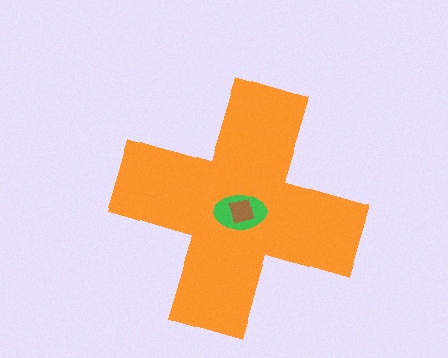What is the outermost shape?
The orange cross.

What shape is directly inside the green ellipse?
The brown square.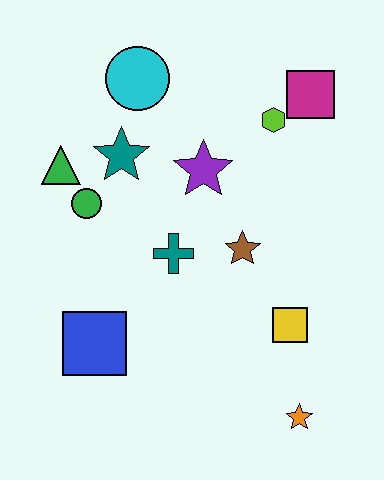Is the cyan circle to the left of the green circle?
No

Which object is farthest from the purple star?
The orange star is farthest from the purple star.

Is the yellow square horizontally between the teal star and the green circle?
No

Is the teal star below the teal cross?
No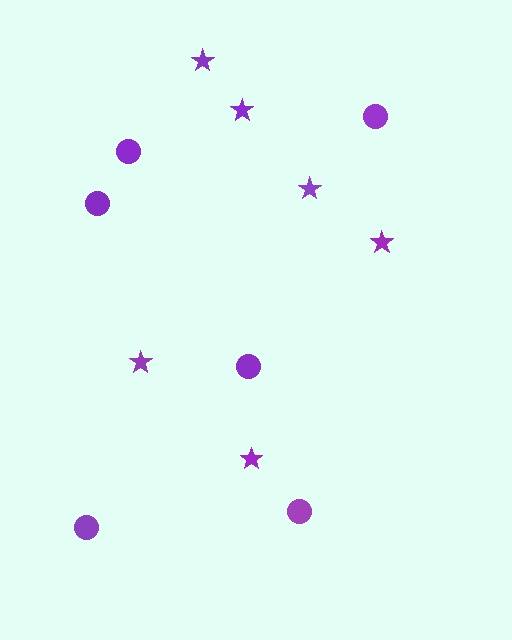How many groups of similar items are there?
There are 2 groups: one group of stars (6) and one group of circles (6).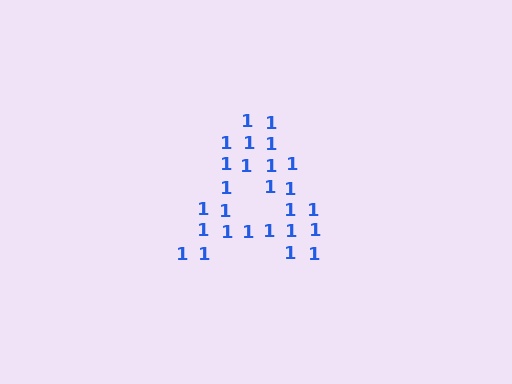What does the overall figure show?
The overall figure shows the letter A.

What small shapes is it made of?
It is made of small digit 1's.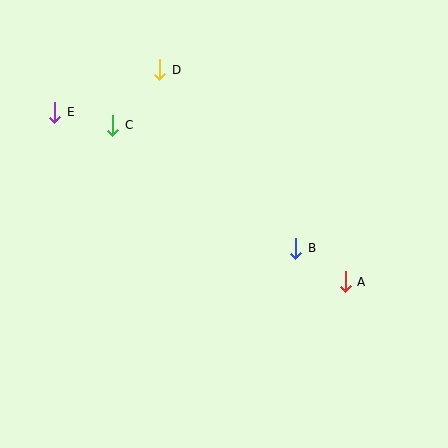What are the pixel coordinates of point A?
Point A is at (345, 282).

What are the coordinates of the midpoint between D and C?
The midpoint between D and C is at (136, 98).